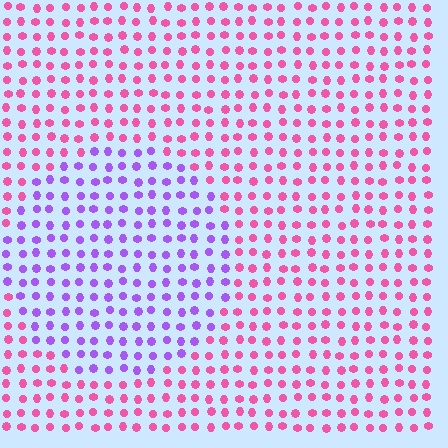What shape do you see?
I see a circle.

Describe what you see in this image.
The image is filled with small pink elements in a uniform arrangement. A circle-shaped region is visible where the elements are tinted to a slightly different hue, forming a subtle color boundary.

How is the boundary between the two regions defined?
The boundary is defined purely by a slight shift in hue (about 57 degrees). Spacing, size, and orientation are identical on both sides.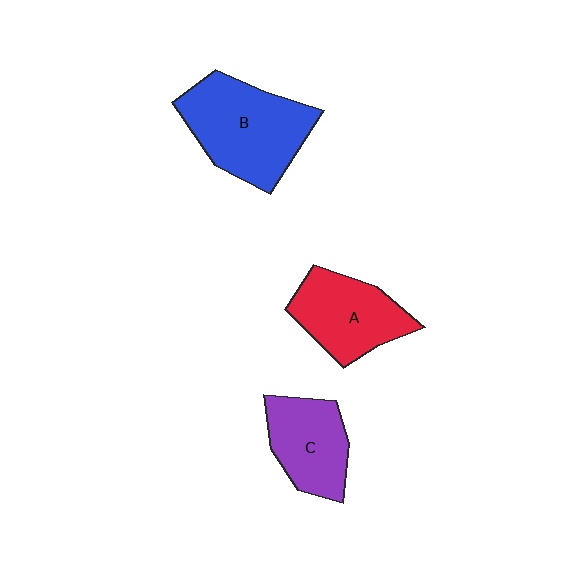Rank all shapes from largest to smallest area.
From largest to smallest: B (blue), A (red), C (purple).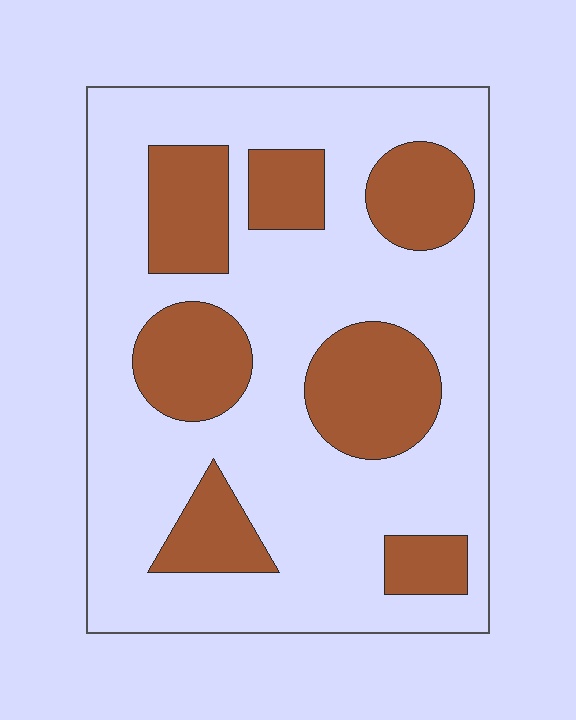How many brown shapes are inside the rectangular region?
7.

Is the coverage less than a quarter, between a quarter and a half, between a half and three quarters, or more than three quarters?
Between a quarter and a half.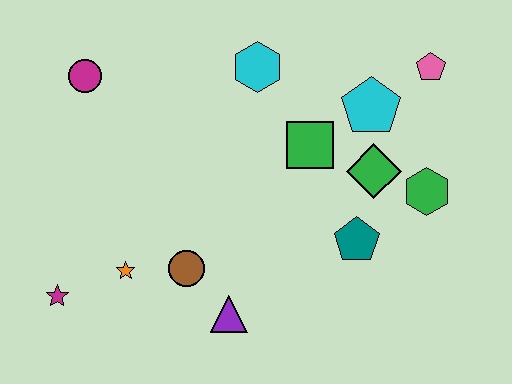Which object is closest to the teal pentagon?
The green diamond is closest to the teal pentagon.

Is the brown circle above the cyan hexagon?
No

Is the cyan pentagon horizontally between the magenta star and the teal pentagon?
No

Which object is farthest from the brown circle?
The pink pentagon is farthest from the brown circle.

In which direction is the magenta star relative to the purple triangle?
The magenta star is to the left of the purple triangle.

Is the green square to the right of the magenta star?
Yes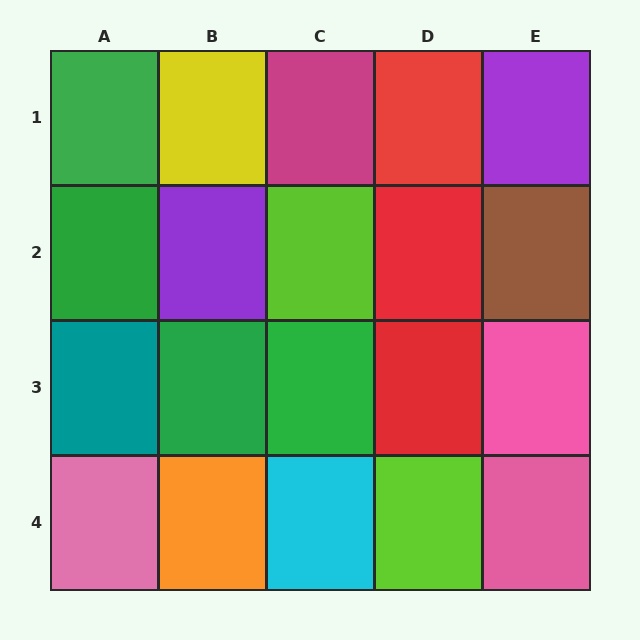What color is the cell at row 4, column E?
Pink.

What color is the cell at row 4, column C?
Cyan.